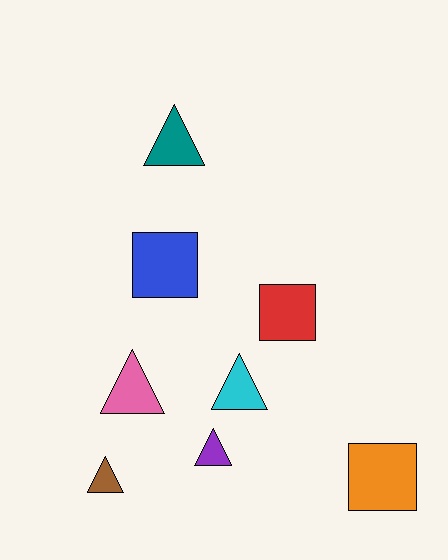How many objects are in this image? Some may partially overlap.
There are 8 objects.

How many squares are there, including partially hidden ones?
There are 3 squares.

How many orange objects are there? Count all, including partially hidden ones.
There is 1 orange object.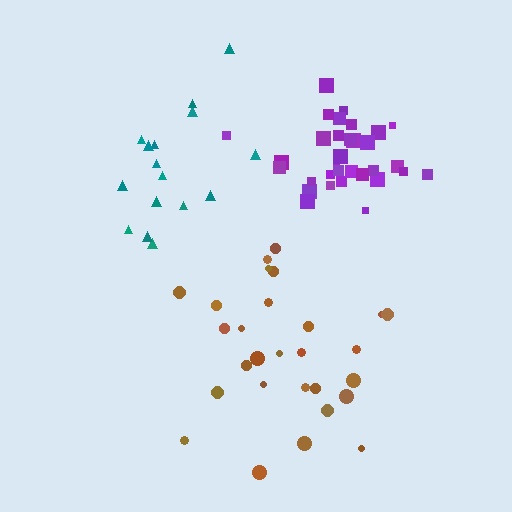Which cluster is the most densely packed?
Purple.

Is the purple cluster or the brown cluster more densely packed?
Purple.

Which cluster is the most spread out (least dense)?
Teal.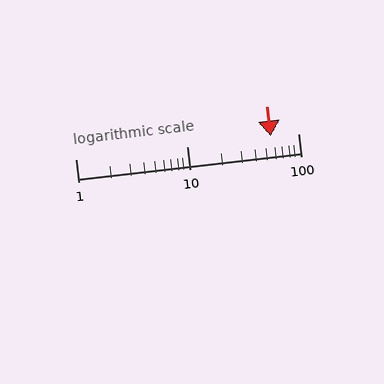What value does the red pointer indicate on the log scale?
The pointer indicates approximately 57.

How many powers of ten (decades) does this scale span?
The scale spans 2 decades, from 1 to 100.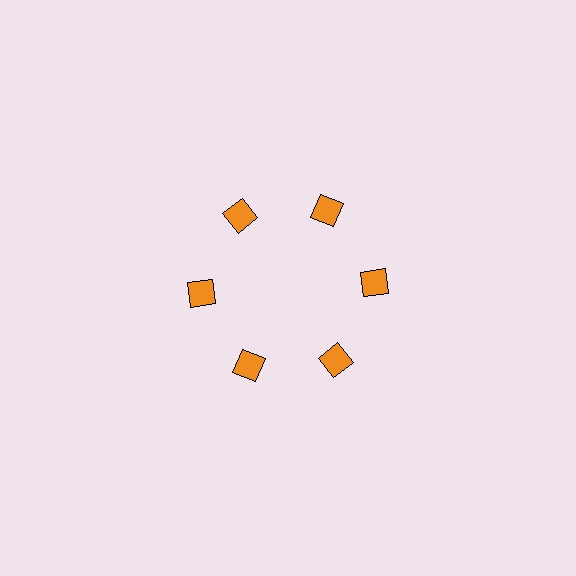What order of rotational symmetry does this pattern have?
This pattern has 6-fold rotational symmetry.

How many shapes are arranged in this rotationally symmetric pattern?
There are 6 shapes, arranged in 6 groups of 1.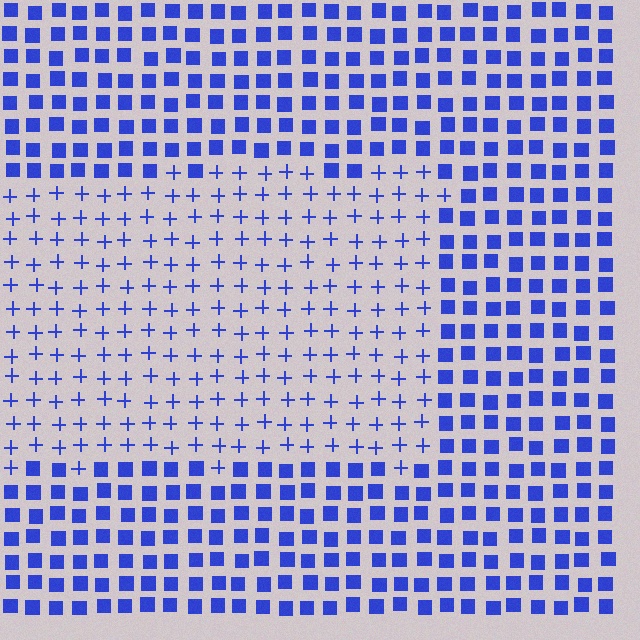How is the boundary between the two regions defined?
The boundary is defined by a change in element shape: plus signs inside vs. squares outside. All elements share the same color and spacing.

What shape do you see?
I see a rectangle.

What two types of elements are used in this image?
The image uses plus signs inside the rectangle region and squares outside it.